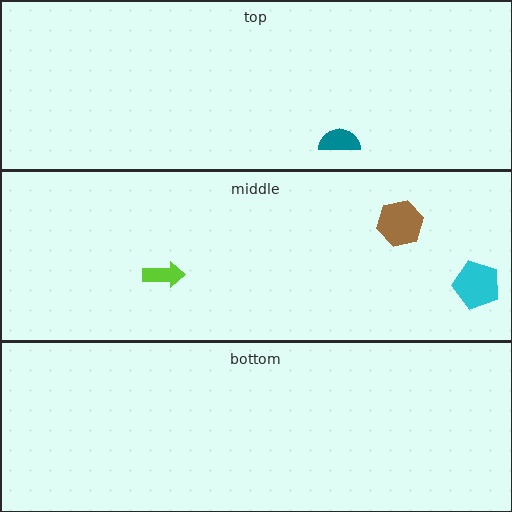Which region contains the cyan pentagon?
The middle region.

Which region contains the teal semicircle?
The top region.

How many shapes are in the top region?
1.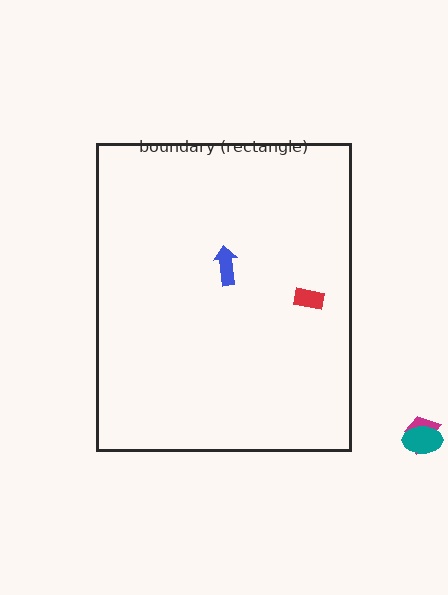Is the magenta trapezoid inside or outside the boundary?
Outside.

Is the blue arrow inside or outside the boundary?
Inside.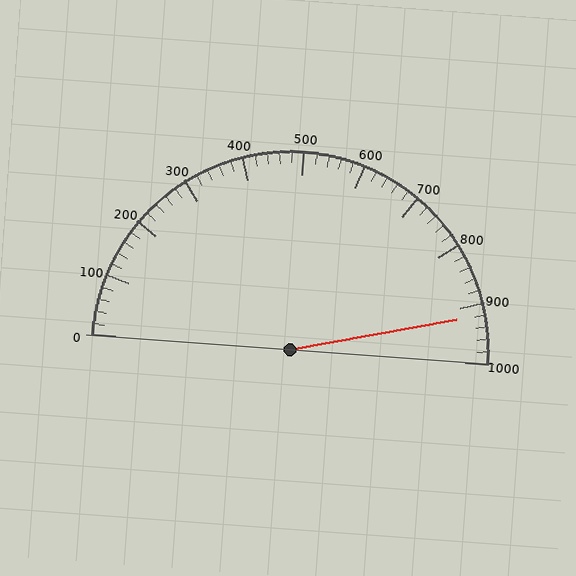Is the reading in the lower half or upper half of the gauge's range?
The reading is in the upper half of the range (0 to 1000).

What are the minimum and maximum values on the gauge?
The gauge ranges from 0 to 1000.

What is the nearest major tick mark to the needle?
The nearest major tick mark is 900.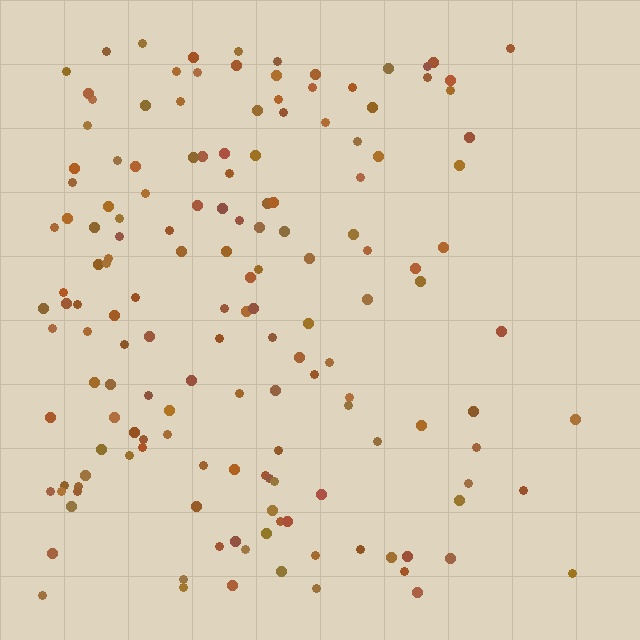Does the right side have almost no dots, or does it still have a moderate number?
Still a moderate number, just noticeably fewer than the left.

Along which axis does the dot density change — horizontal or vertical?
Horizontal.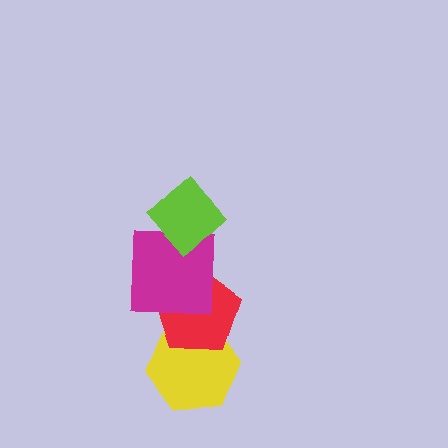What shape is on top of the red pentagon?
The magenta square is on top of the red pentagon.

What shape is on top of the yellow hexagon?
The red pentagon is on top of the yellow hexagon.